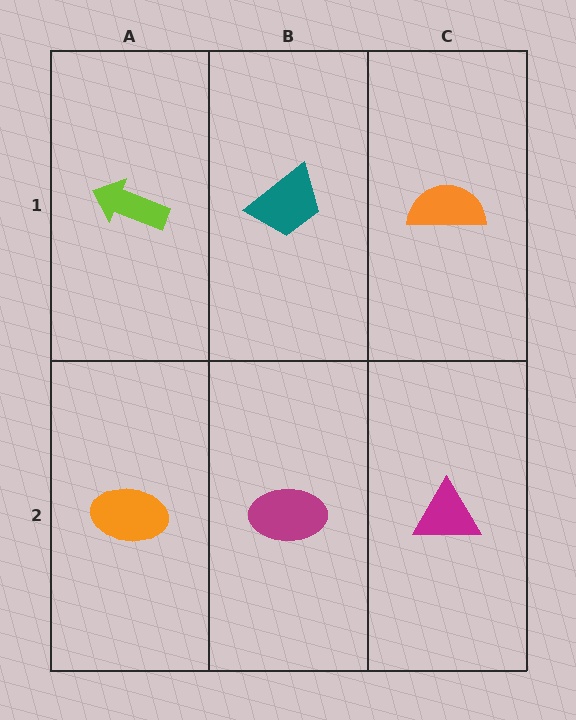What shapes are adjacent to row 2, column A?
A lime arrow (row 1, column A), a magenta ellipse (row 2, column B).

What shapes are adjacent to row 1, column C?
A magenta triangle (row 2, column C), a teal trapezoid (row 1, column B).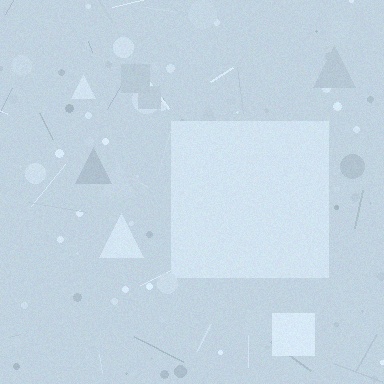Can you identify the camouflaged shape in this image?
The camouflaged shape is a square.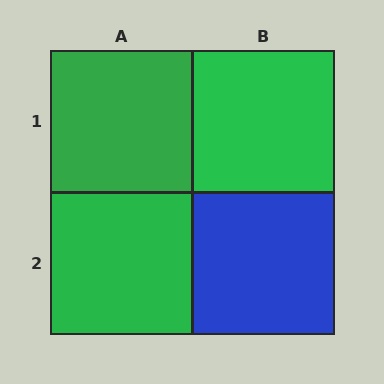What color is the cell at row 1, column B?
Green.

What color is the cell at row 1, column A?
Green.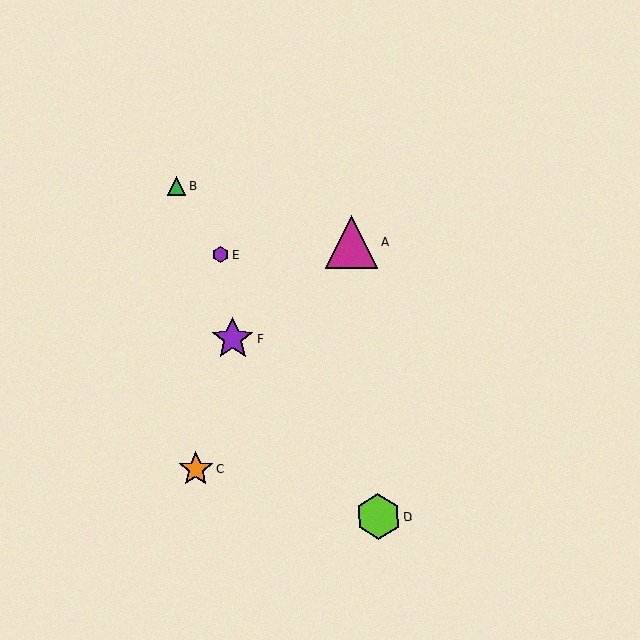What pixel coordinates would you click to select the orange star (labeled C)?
Click at (196, 470) to select the orange star C.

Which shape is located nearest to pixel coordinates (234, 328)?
The purple star (labeled F) at (233, 339) is nearest to that location.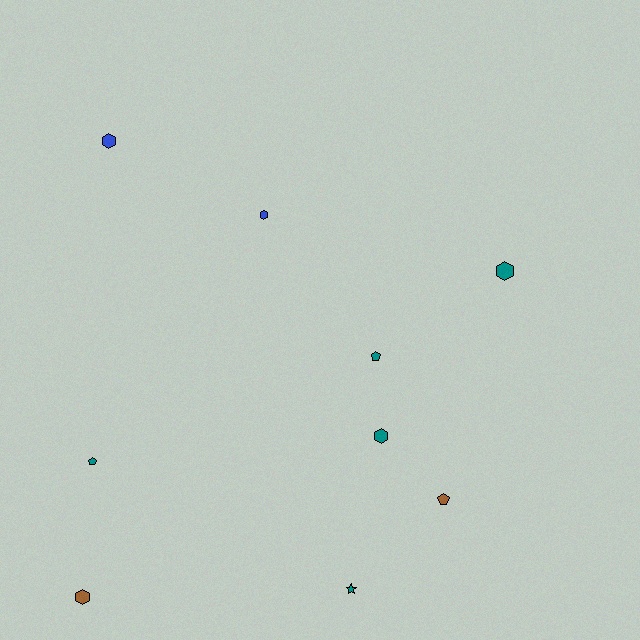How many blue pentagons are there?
There are no blue pentagons.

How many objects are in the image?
There are 9 objects.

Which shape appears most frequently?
Hexagon, with 5 objects.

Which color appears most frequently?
Teal, with 5 objects.